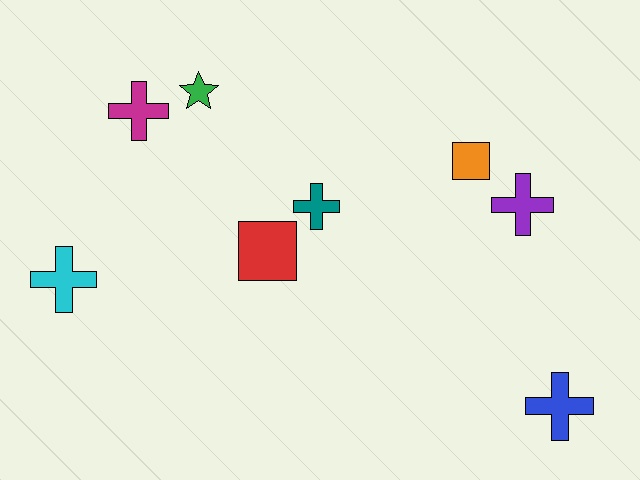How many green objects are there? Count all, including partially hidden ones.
There is 1 green object.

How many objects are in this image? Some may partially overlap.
There are 8 objects.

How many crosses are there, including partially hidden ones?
There are 5 crosses.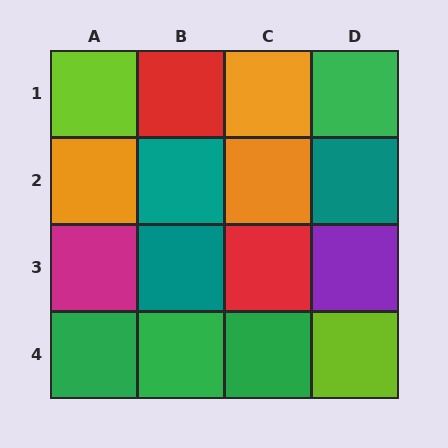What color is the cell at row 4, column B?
Green.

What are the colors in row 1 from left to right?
Lime, red, orange, green.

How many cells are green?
4 cells are green.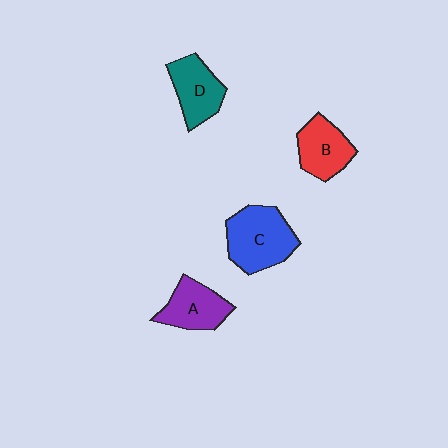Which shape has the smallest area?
Shape B (red).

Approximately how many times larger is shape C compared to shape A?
Approximately 1.4 times.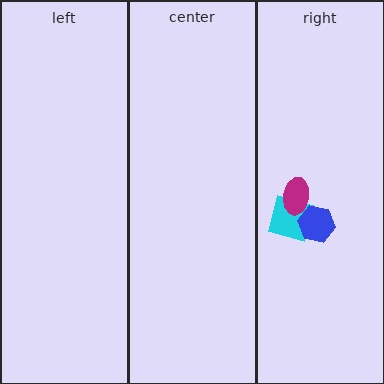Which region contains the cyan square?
The right region.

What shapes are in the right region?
The cyan square, the blue hexagon, the magenta ellipse.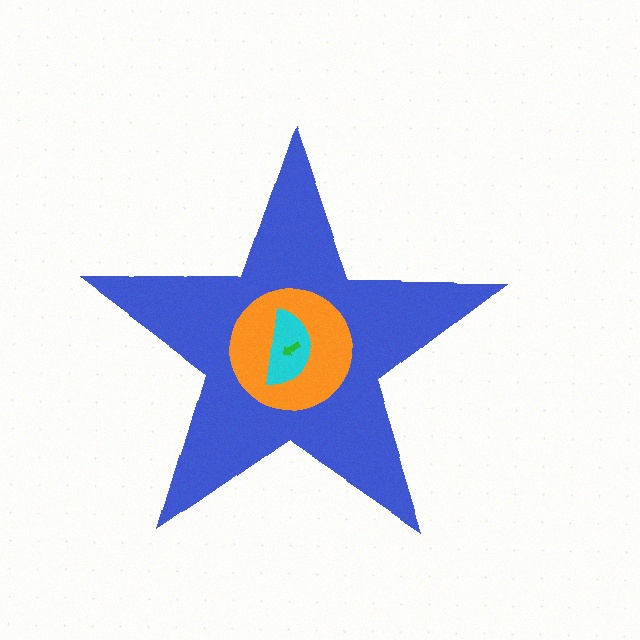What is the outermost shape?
The blue star.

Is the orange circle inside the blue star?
Yes.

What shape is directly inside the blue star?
The orange circle.